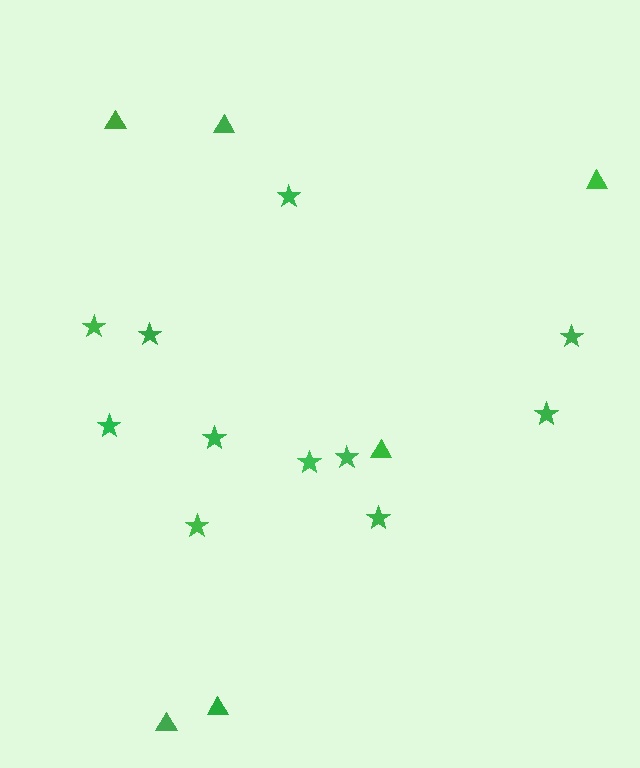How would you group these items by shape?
There are 2 groups: one group of stars (11) and one group of triangles (6).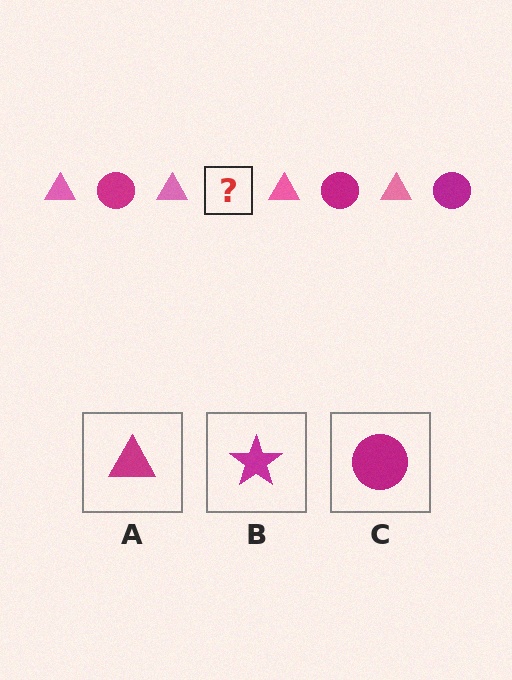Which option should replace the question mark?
Option C.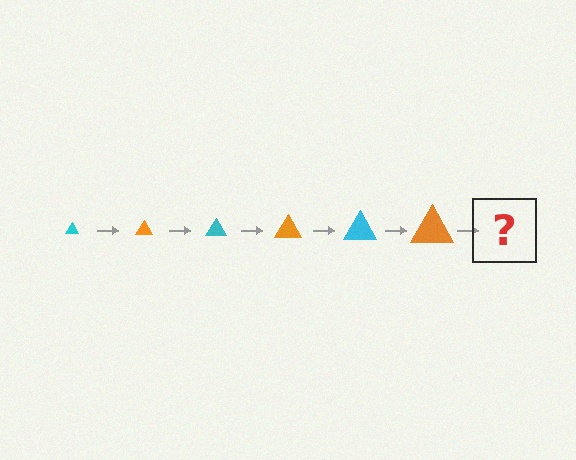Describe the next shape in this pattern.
It should be a cyan triangle, larger than the previous one.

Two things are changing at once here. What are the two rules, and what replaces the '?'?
The two rules are that the triangle grows larger each step and the color cycles through cyan and orange. The '?' should be a cyan triangle, larger than the previous one.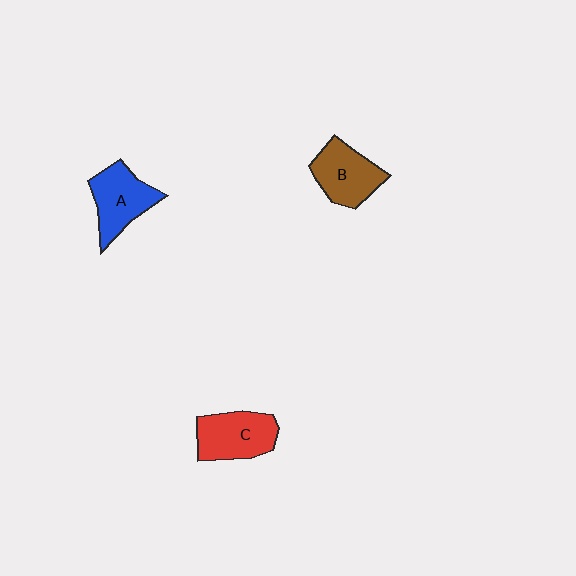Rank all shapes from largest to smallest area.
From largest to smallest: C (red), A (blue), B (brown).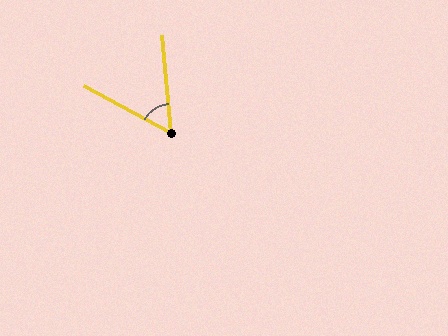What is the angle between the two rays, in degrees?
Approximately 56 degrees.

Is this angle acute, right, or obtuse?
It is acute.